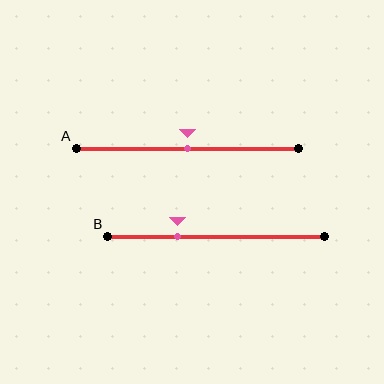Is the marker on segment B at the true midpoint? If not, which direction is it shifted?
No, the marker on segment B is shifted to the left by about 18% of the segment length.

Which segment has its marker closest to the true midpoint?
Segment A has its marker closest to the true midpoint.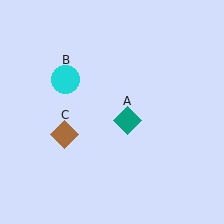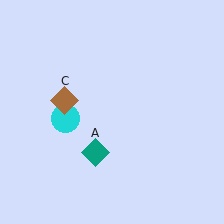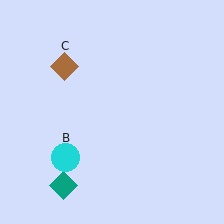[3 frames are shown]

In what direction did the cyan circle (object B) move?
The cyan circle (object B) moved down.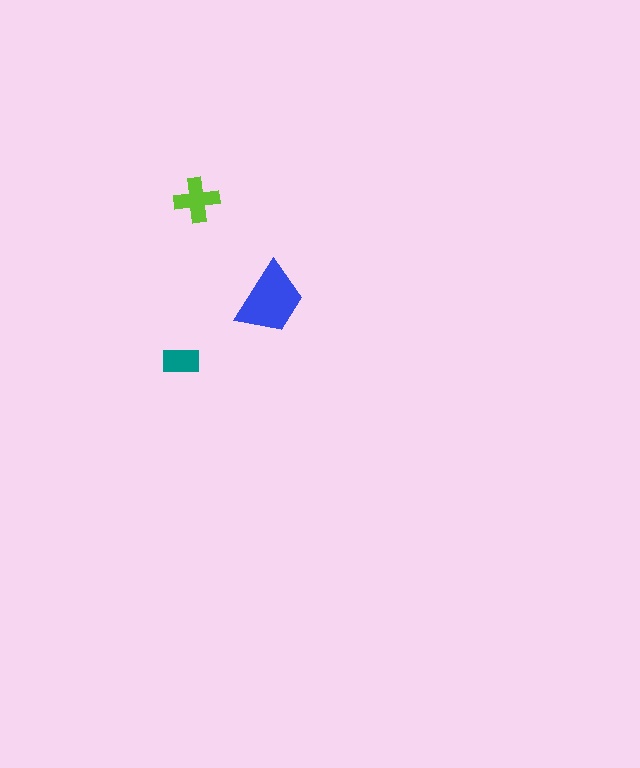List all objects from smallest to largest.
The teal rectangle, the lime cross, the blue trapezoid.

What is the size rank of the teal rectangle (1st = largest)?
3rd.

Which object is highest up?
The lime cross is topmost.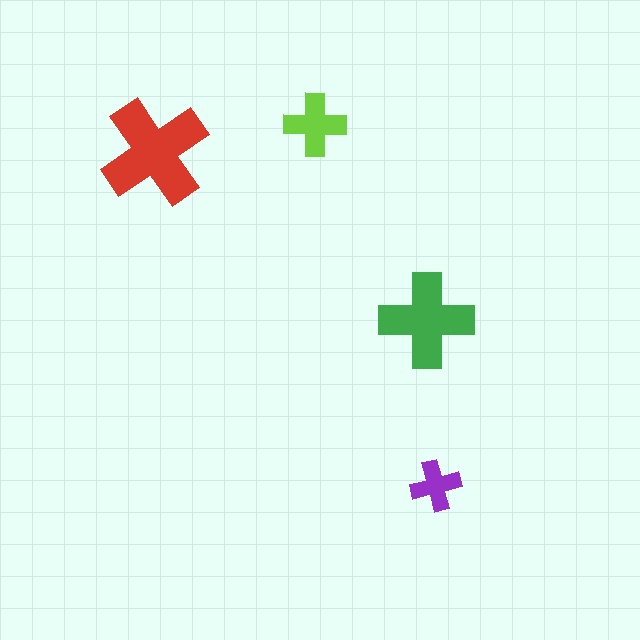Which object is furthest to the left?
The red cross is leftmost.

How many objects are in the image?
There are 4 objects in the image.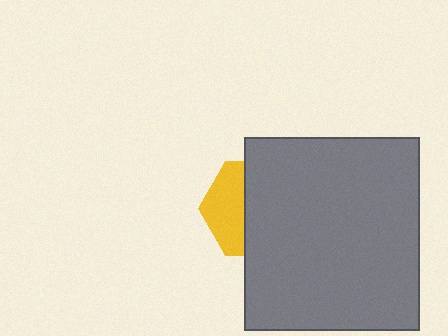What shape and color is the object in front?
The object in front is a gray rectangle.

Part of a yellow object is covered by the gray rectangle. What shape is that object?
It is a hexagon.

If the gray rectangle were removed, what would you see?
You would see the complete yellow hexagon.